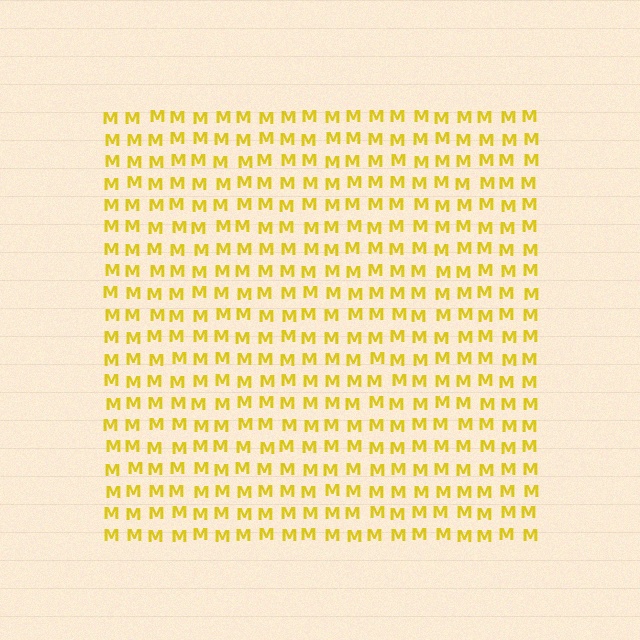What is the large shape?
The large shape is a square.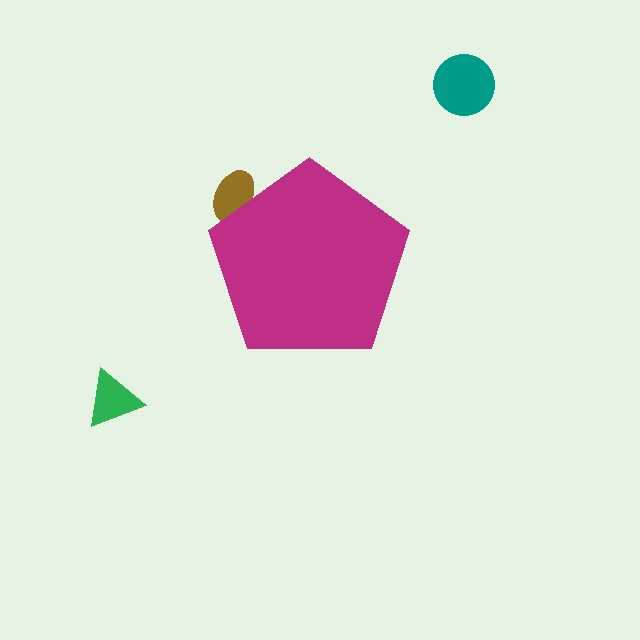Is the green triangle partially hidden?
No, the green triangle is fully visible.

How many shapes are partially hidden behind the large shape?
1 shape is partially hidden.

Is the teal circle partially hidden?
No, the teal circle is fully visible.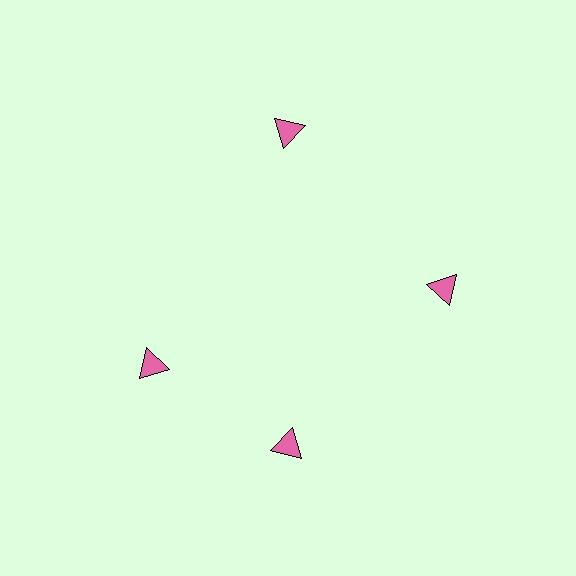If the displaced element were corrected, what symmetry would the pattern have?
It would have 4-fold rotational symmetry — the pattern would map onto itself every 90 degrees.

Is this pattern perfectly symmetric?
No. The 4 pink triangles are arranged in a ring, but one element near the 9 o'clock position is rotated out of alignment along the ring, breaking the 4-fold rotational symmetry.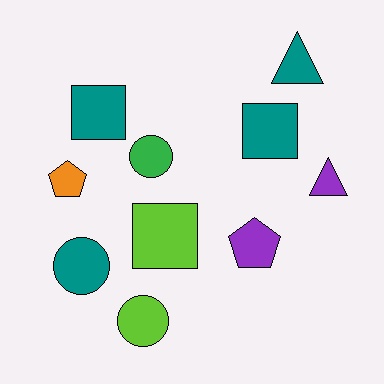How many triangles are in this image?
There are 2 triangles.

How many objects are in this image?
There are 10 objects.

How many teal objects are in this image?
There are 4 teal objects.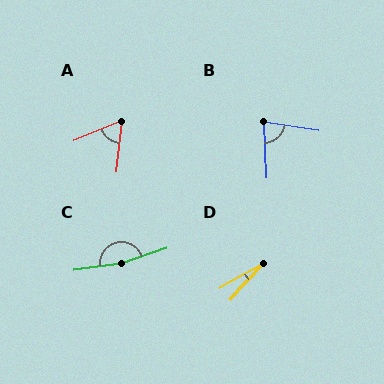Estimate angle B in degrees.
Approximately 79 degrees.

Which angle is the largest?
C, at approximately 168 degrees.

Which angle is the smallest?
D, at approximately 18 degrees.